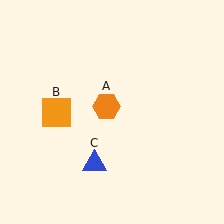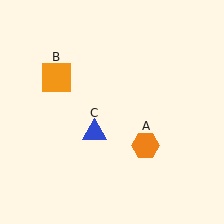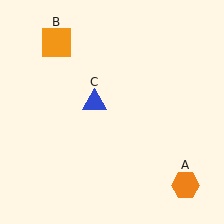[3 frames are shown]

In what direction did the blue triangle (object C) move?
The blue triangle (object C) moved up.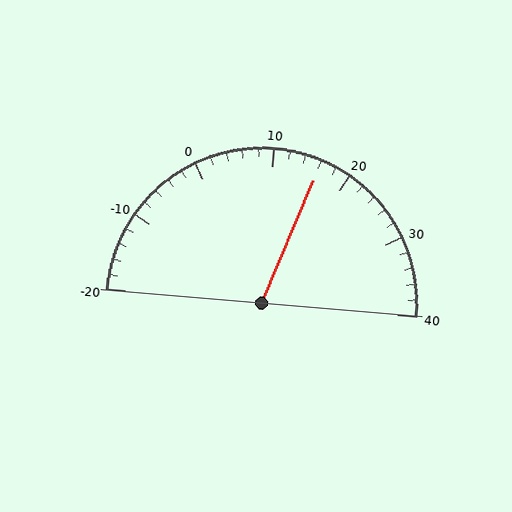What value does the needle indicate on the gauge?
The needle indicates approximately 16.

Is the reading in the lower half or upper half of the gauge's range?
The reading is in the upper half of the range (-20 to 40).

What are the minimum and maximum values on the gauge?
The gauge ranges from -20 to 40.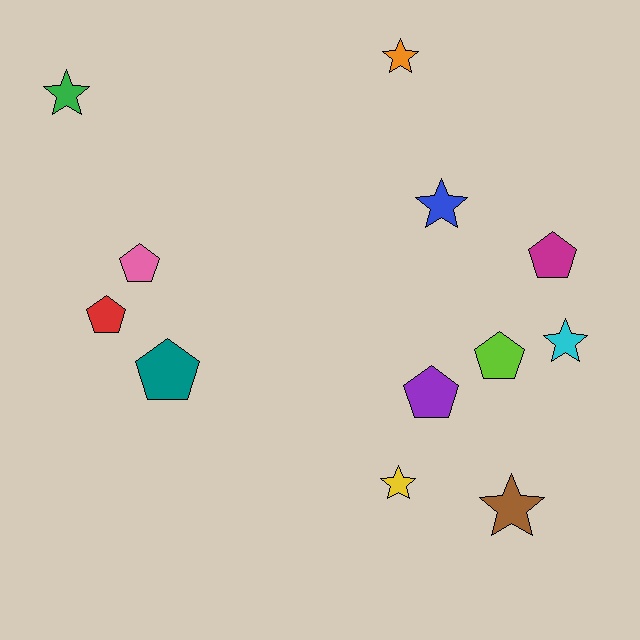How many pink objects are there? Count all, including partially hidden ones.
There is 1 pink object.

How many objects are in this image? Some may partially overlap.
There are 12 objects.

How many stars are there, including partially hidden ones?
There are 6 stars.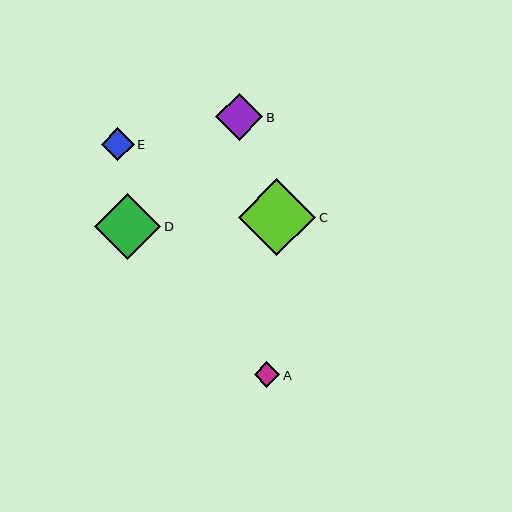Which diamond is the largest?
Diamond C is the largest with a size of approximately 77 pixels.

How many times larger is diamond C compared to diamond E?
Diamond C is approximately 2.3 times the size of diamond E.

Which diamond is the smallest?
Diamond A is the smallest with a size of approximately 25 pixels.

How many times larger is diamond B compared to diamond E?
Diamond B is approximately 1.4 times the size of diamond E.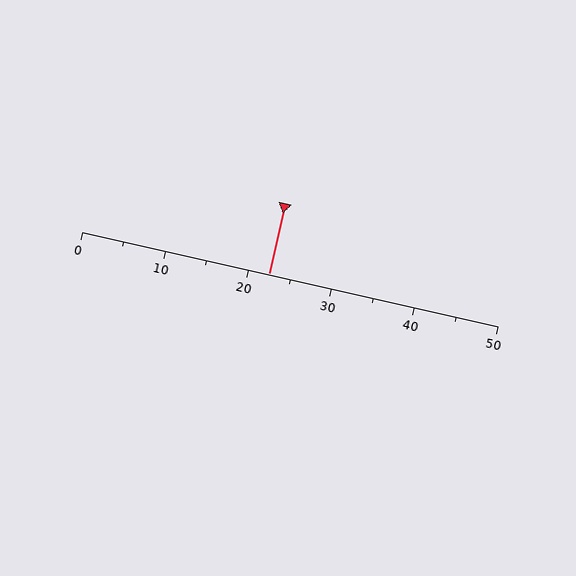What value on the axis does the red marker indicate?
The marker indicates approximately 22.5.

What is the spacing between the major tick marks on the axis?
The major ticks are spaced 10 apart.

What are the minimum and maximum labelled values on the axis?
The axis runs from 0 to 50.